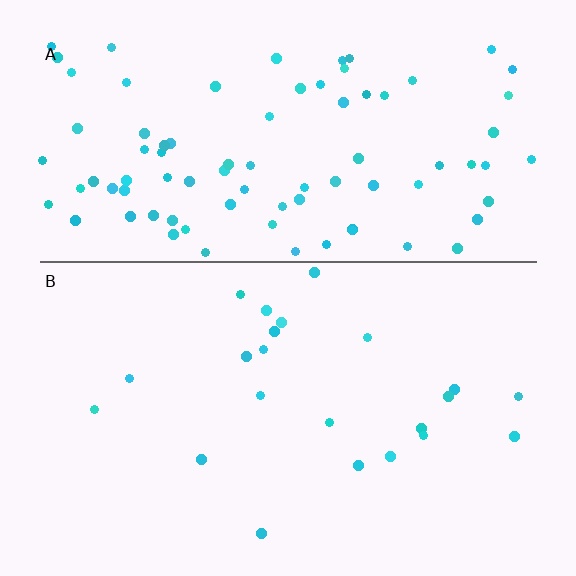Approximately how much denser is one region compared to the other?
Approximately 3.8× — region A over region B.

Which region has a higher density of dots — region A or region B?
A (the top).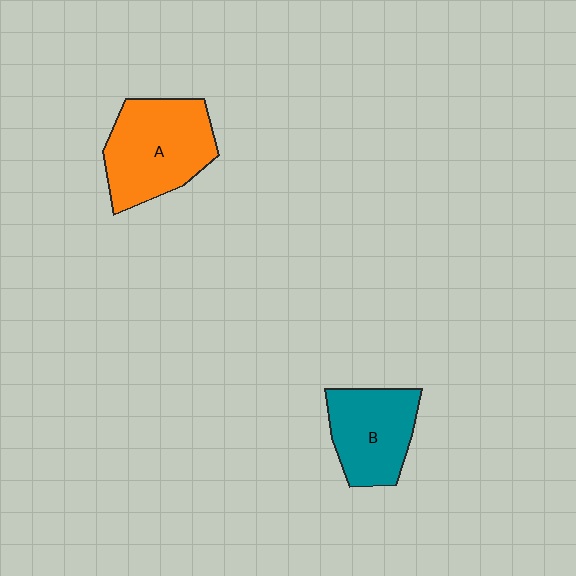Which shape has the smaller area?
Shape B (teal).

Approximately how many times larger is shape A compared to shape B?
Approximately 1.3 times.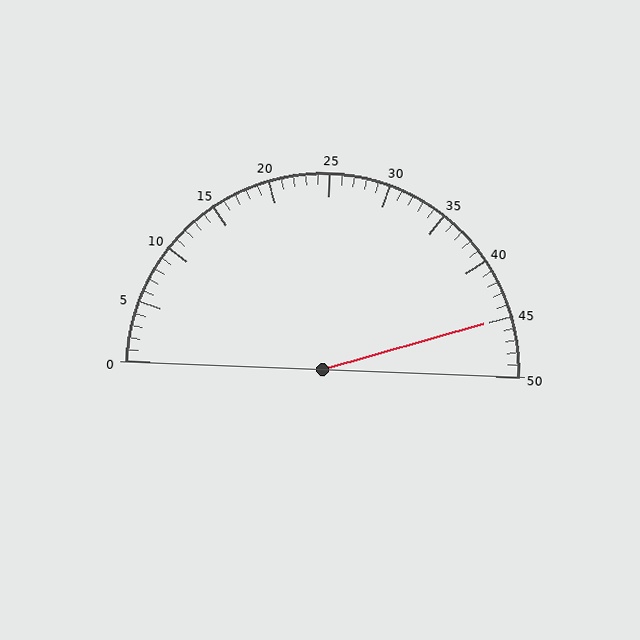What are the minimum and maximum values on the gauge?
The gauge ranges from 0 to 50.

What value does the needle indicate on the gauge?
The needle indicates approximately 45.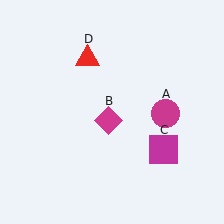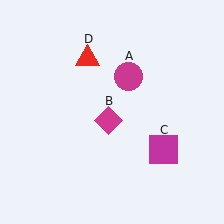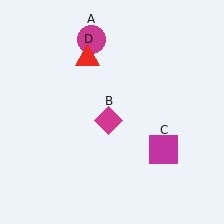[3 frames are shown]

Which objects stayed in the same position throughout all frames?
Magenta diamond (object B) and magenta square (object C) and red triangle (object D) remained stationary.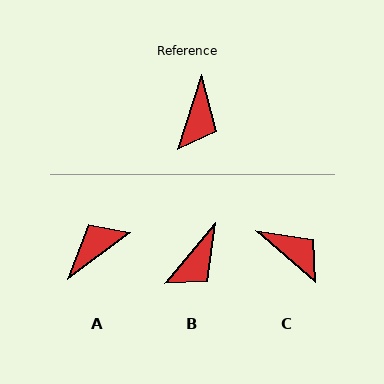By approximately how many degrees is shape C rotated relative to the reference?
Approximately 67 degrees counter-clockwise.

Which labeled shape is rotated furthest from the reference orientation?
A, about 144 degrees away.